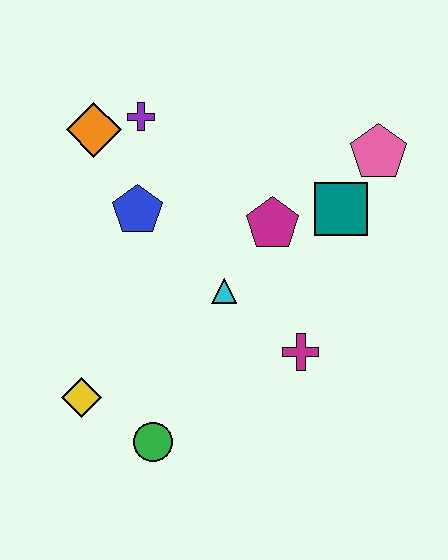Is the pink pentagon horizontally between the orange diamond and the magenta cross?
No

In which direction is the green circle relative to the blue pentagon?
The green circle is below the blue pentagon.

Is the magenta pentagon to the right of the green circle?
Yes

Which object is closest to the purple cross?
The orange diamond is closest to the purple cross.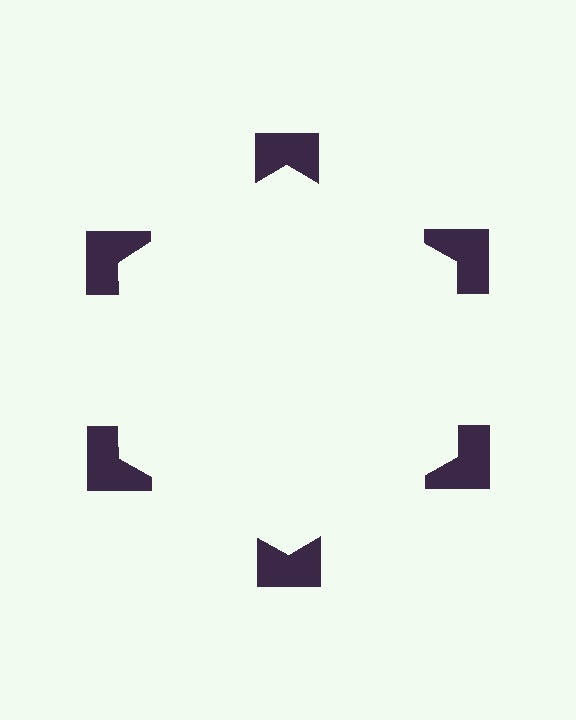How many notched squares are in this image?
There are 6 — one at each vertex of the illusory hexagon.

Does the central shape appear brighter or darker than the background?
It typically appears slightly brighter than the background, even though no actual brightness change is drawn.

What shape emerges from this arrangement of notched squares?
An illusory hexagon — its edges are inferred from the aligned wedge cuts in the notched squares, not physically drawn.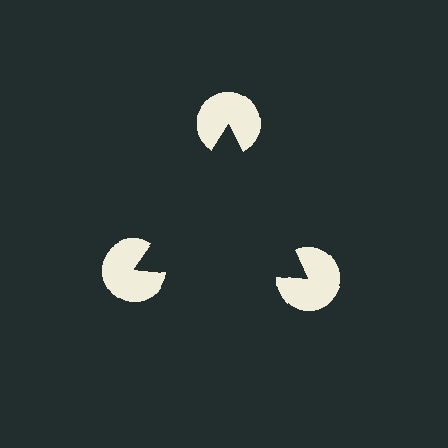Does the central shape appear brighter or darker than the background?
It typically appears slightly darker than the background, even though no actual brightness change is drawn.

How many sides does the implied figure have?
3 sides.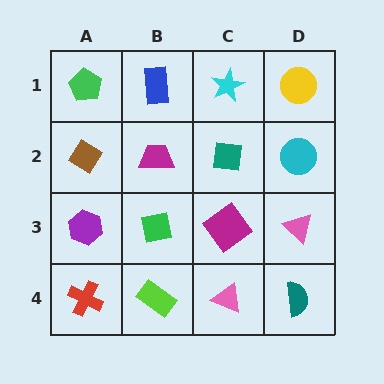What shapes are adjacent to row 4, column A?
A purple hexagon (row 3, column A), a lime rectangle (row 4, column B).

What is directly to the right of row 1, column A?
A blue rectangle.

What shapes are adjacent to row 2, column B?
A blue rectangle (row 1, column B), a green square (row 3, column B), a brown diamond (row 2, column A), a teal square (row 2, column C).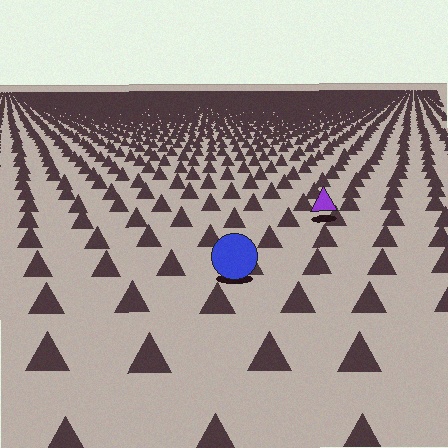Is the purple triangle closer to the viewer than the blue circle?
No. The blue circle is closer — you can tell from the texture gradient: the ground texture is coarser near it.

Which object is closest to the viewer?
The blue circle is closest. The texture marks near it are larger and more spread out.